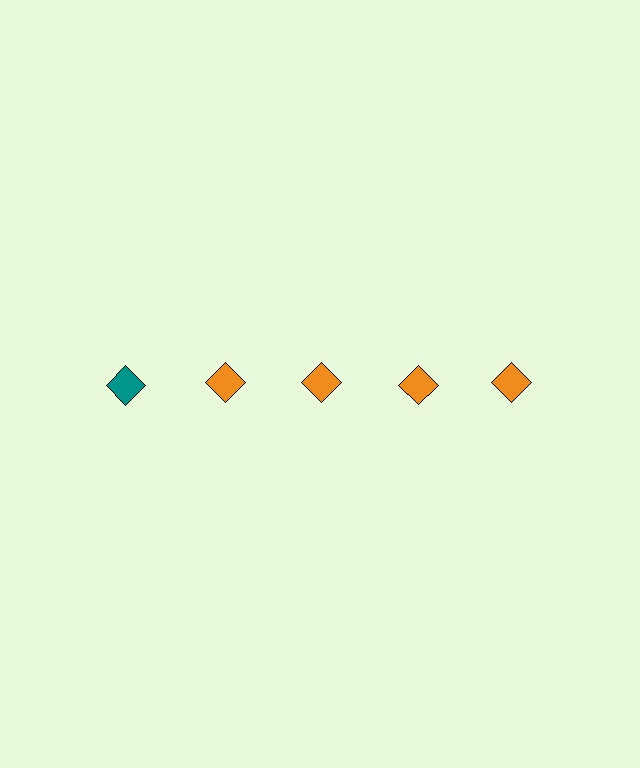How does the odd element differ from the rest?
It has a different color: teal instead of orange.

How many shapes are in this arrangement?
There are 5 shapes arranged in a grid pattern.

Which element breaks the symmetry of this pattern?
The teal diamond in the top row, leftmost column breaks the symmetry. All other shapes are orange diamonds.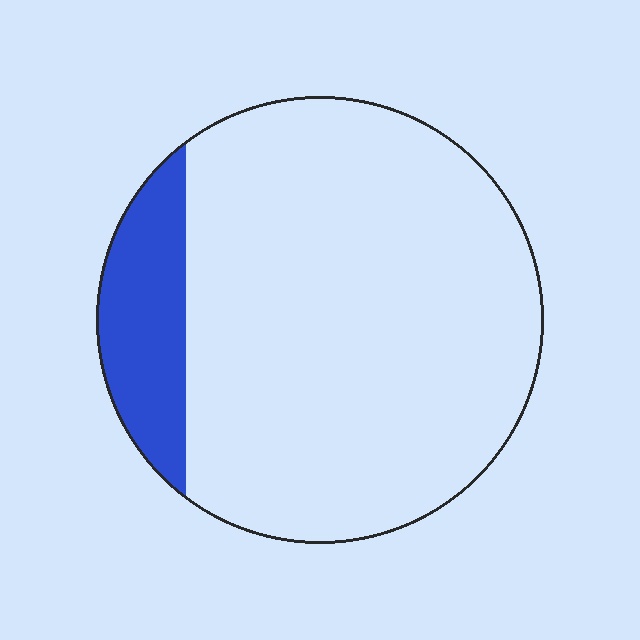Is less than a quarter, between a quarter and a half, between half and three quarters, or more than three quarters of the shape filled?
Less than a quarter.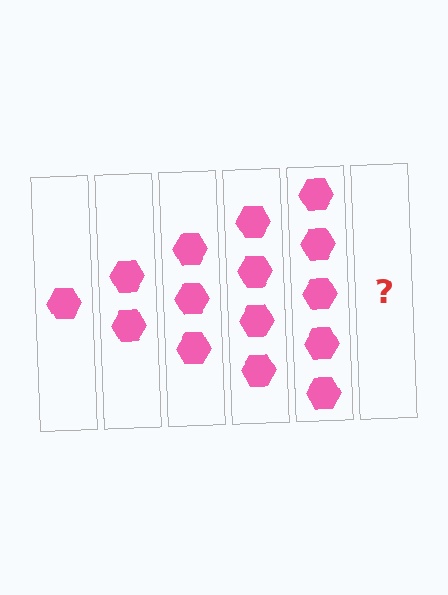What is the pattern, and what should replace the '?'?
The pattern is that each step adds one more hexagon. The '?' should be 6 hexagons.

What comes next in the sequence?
The next element should be 6 hexagons.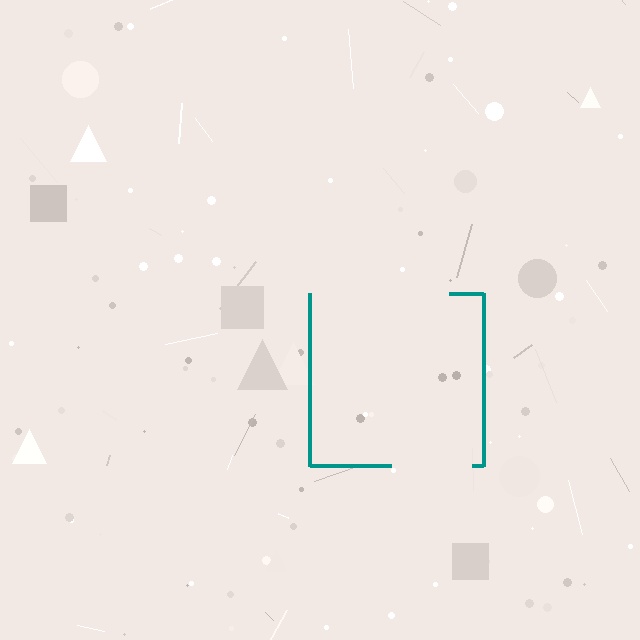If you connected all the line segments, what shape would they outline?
They would outline a square.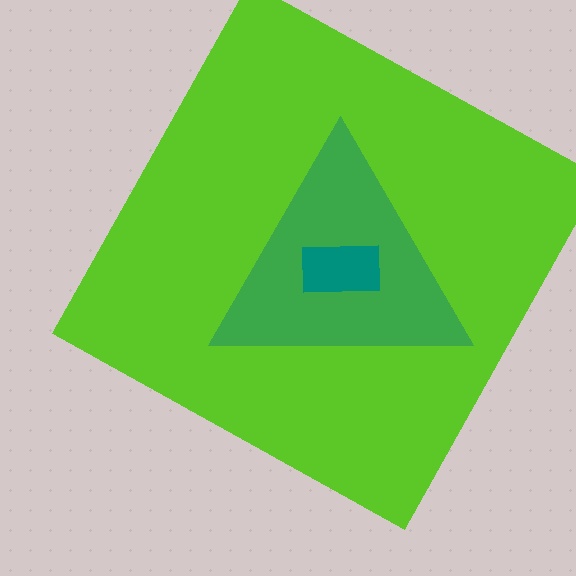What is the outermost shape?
The lime square.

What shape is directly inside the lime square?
The green triangle.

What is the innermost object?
The teal rectangle.